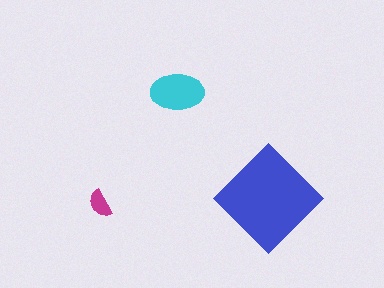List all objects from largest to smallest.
The blue diamond, the cyan ellipse, the magenta semicircle.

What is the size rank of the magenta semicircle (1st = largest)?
3rd.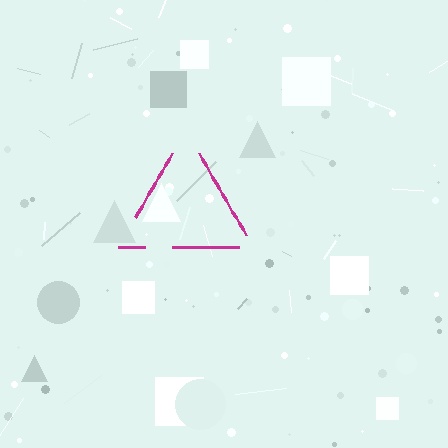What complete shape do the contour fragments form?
The contour fragments form a triangle.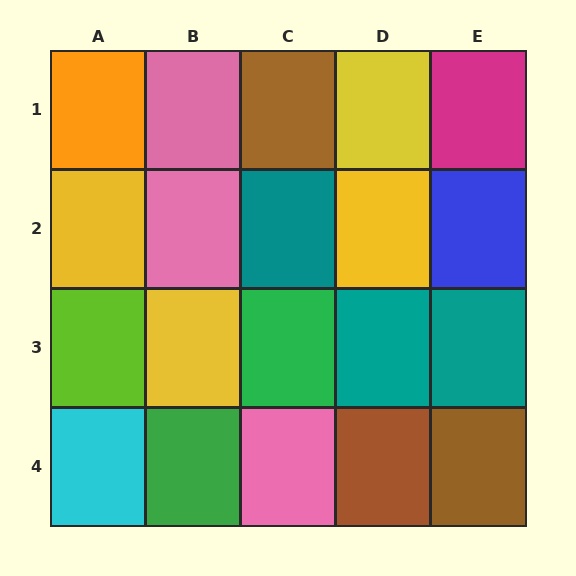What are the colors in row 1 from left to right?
Orange, pink, brown, yellow, magenta.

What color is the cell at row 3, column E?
Teal.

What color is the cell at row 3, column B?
Yellow.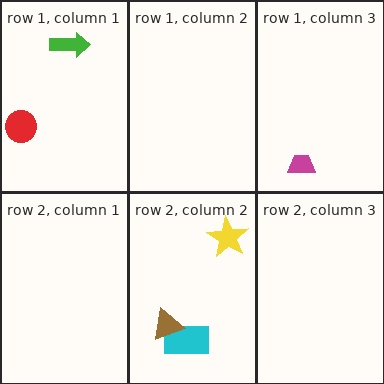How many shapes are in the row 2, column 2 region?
3.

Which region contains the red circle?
The row 1, column 1 region.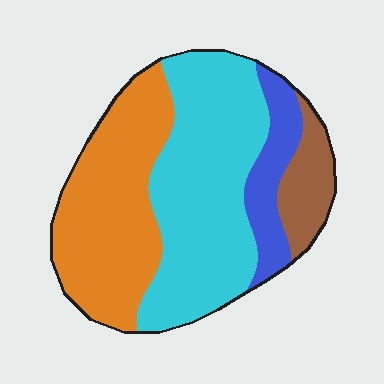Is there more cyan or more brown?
Cyan.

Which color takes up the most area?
Cyan, at roughly 45%.